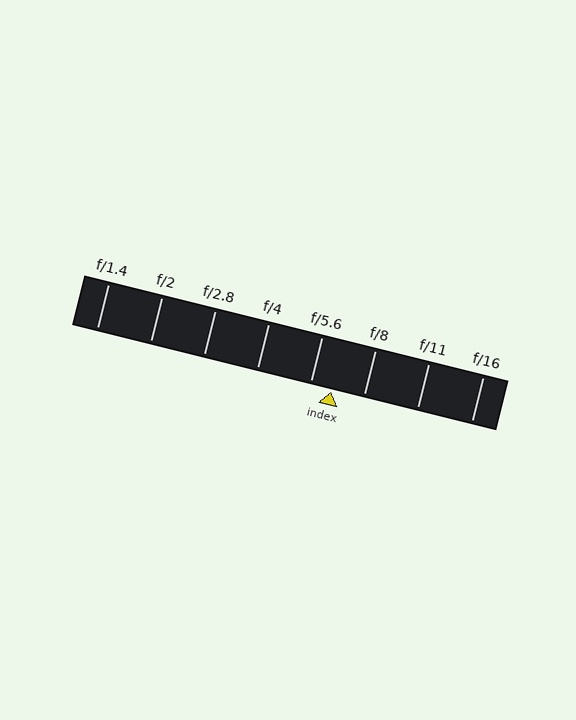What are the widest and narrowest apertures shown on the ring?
The widest aperture shown is f/1.4 and the narrowest is f/16.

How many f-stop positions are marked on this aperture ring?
There are 8 f-stop positions marked.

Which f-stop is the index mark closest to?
The index mark is closest to f/5.6.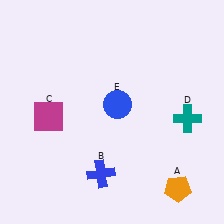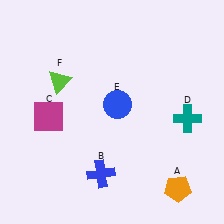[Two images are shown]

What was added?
A lime triangle (F) was added in Image 2.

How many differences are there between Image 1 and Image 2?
There is 1 difference between the two images.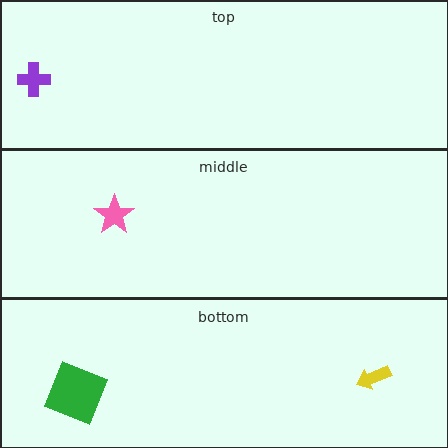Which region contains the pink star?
The middle region.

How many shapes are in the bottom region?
2.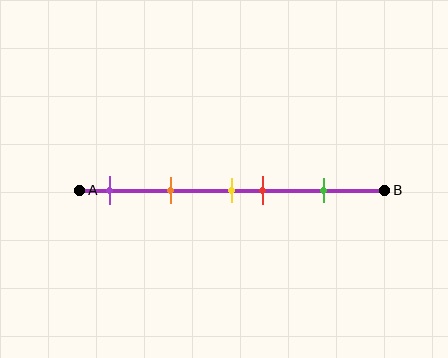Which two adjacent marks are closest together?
The yellow and red marks are the closest adjacent pair.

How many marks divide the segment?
There are 5 marks dividing the segment.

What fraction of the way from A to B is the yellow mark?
The yellow mark is approximately 50% (0.5) of the way from A to B.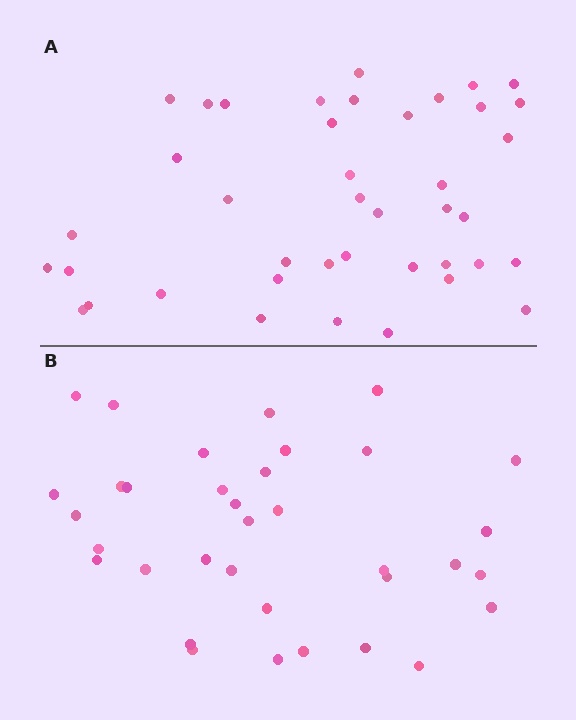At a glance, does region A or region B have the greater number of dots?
Region A (the top region) has more dots.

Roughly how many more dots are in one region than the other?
Region A has about 6 more dots than region B.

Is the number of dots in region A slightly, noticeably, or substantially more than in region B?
Region A has only slightly more — the two regions are fairly close. The ratio is roughly 1.2 to 1.